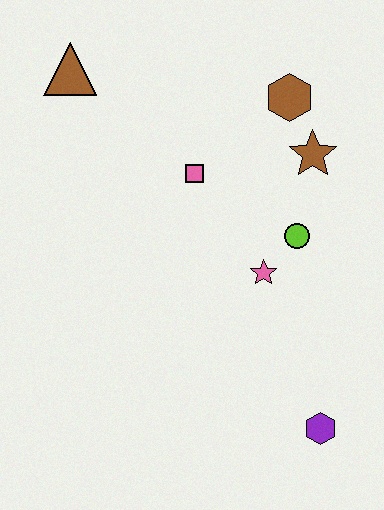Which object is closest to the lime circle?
The pink star is closest to the lime circle.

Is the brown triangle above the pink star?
Yes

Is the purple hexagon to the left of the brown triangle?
No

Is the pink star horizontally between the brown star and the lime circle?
No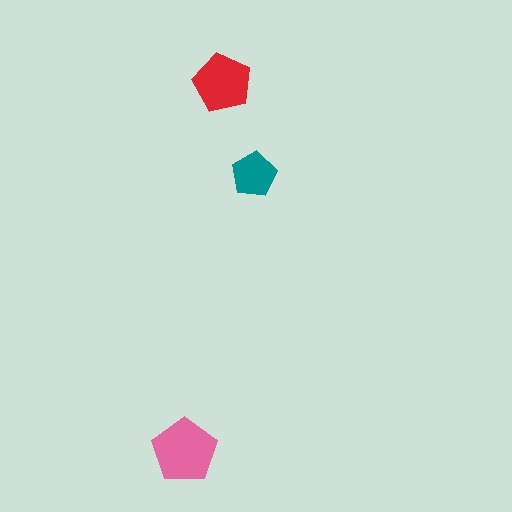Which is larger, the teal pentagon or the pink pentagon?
The pink one.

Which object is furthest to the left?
The pink pentagon is leftmost.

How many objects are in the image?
There are 3 objects in the image.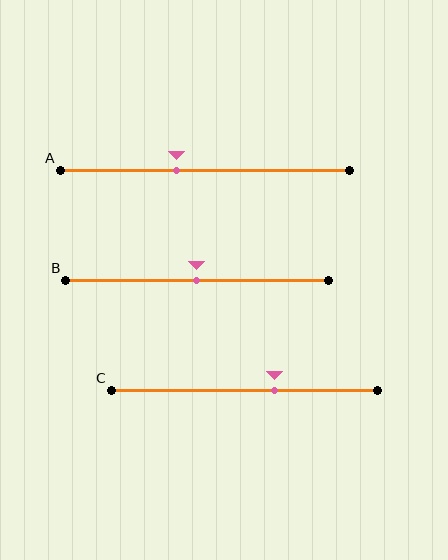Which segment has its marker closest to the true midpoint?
Segment B has its marker closest to the true midpoint.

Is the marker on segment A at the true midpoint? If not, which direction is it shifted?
No, the marker on segment A is shifted to the left by about 10% of the segment length.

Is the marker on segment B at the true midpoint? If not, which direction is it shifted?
Yes, the marker on segment B is at the true midpoint.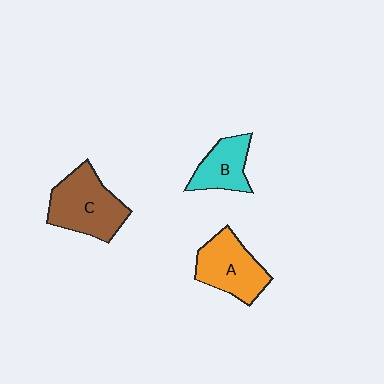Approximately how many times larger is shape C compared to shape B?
Approximately 1.6 times.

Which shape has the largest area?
Shape C (brown).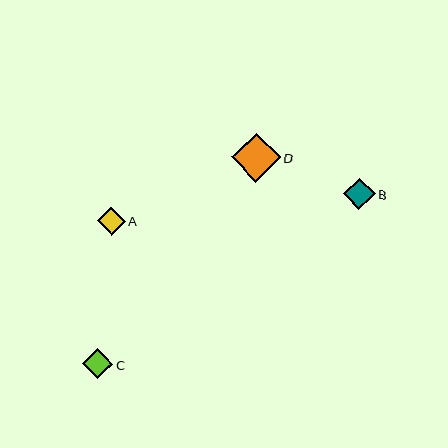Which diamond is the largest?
Diamond D is the largest with a size of approximately 49 pixels.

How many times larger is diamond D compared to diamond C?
Diamond D is approximately 1.6 times the size of diamond C.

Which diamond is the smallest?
Diamond A is the smallest with a size of approximately 28 pixels.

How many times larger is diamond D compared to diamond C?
Diamond D is approximately 1.6 times the size of diamond C.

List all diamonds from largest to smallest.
From largest to smallest: D, B, C, A.